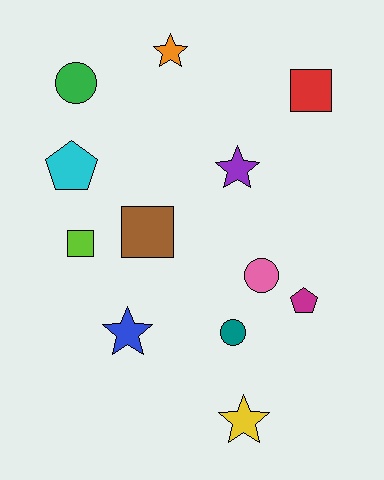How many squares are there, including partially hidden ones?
There are 3 squares.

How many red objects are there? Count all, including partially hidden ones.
There is 1 red object.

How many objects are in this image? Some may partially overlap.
There are 12 objects.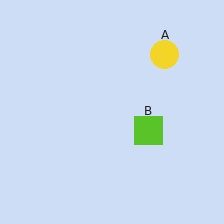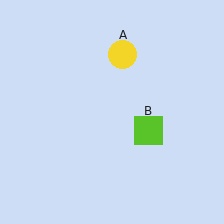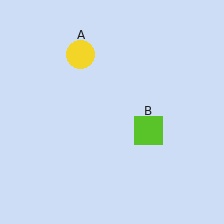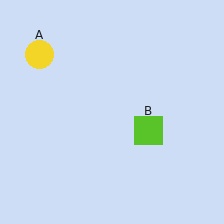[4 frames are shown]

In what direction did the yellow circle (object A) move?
The yellow circle (object A) moved left.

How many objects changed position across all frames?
1 object changed position: yellow circle (object A).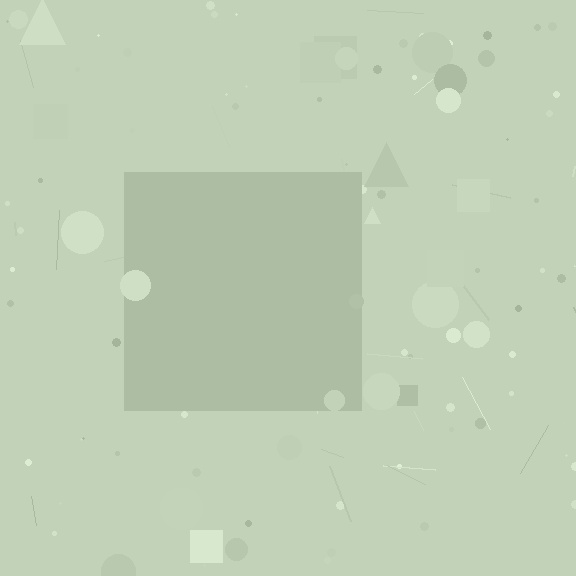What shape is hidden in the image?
A square is hidden in the image.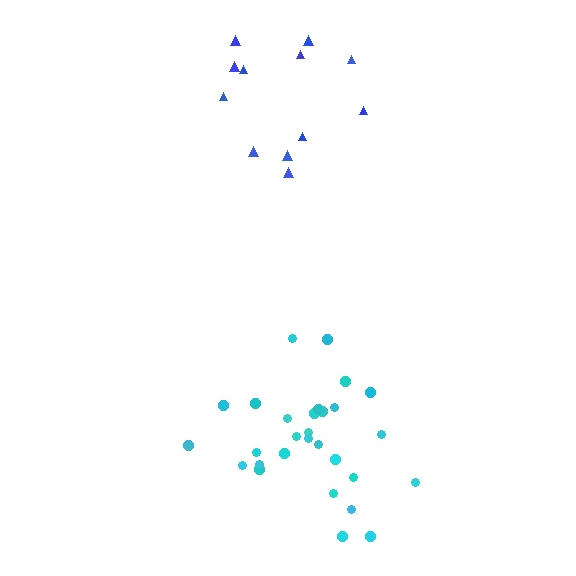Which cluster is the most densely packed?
Cyan.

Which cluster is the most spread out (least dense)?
Blue.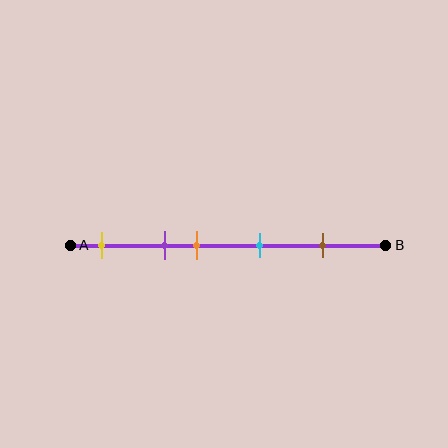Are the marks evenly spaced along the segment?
No, the marks are not evenly spaced.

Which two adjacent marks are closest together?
The purple and orange marks are the closest adjacent pair.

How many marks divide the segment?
There are 5 marks dividing the segment.